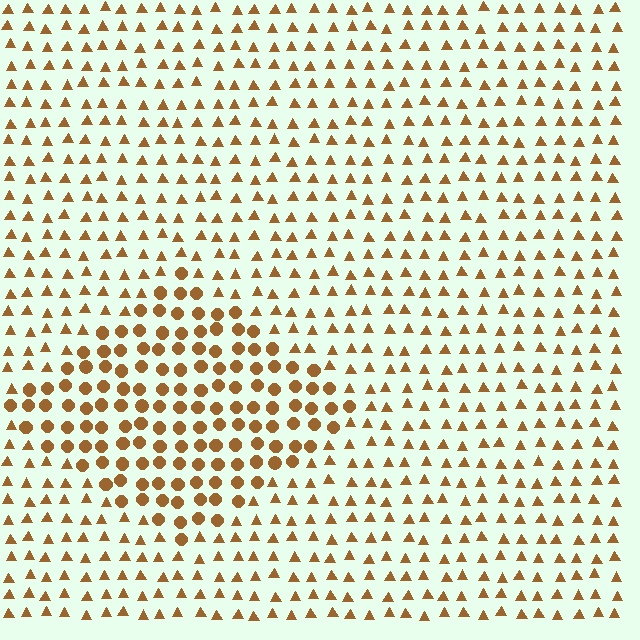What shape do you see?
I see a diamond.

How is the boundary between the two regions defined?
The boundary is defined by a change in element shape: circles inside vs. triangles outside. All elements share the same color and spacing.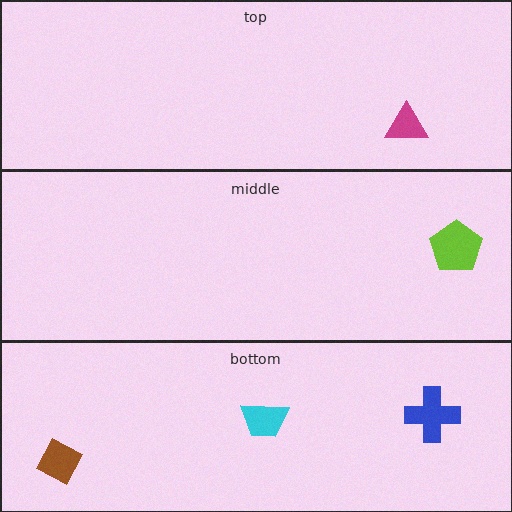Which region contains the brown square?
The bottom region.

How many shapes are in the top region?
1.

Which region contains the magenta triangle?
The top region.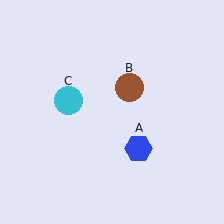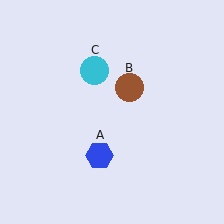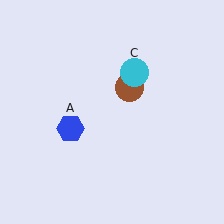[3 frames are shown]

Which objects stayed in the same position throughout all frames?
Brown circle (object B) remained stationary.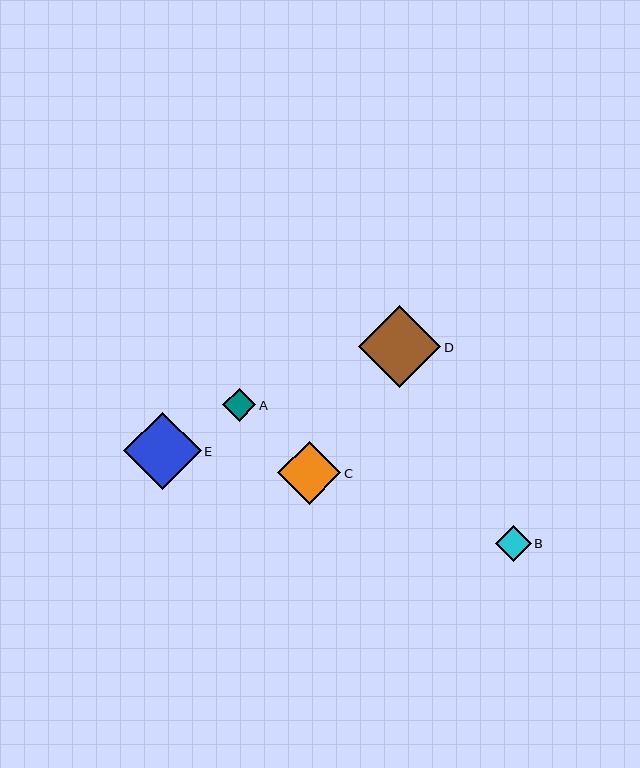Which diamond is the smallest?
Diamond A is the smallest with a size of approximately 33 pixels.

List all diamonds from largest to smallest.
From largest to smallest: D, E, C, B, A.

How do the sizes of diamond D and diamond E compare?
Diamond D and diamond E are approximately the same size.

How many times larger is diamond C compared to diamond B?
Diamond C is approximately 1.8 times the size of diamond B.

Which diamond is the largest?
Diamond D is the largest with a size of approximately 82 pixels.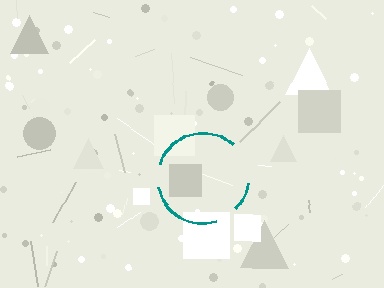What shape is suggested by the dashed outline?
The dashed outline suggests a circle.